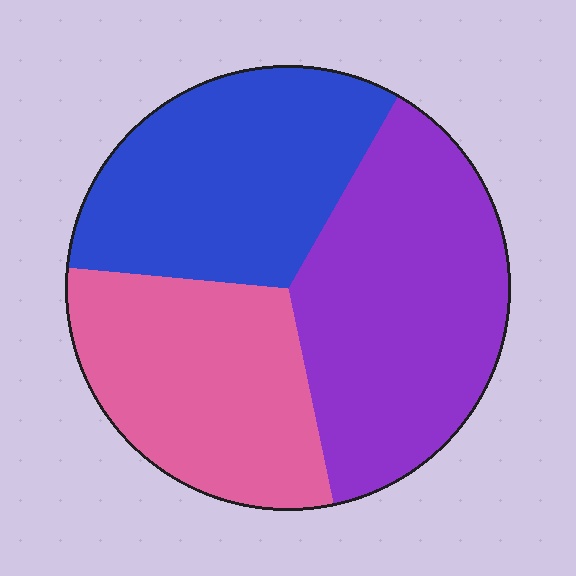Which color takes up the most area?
Purple, at roughly 40%.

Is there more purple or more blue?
Purple.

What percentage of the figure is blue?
Blue takes up about one third (1/3) of the figure.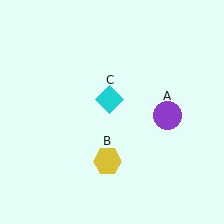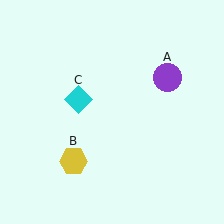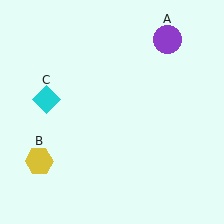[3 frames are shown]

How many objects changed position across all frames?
3 objects changed position: purple circle (object A), yellow hexagon (object B), cyan diamond (object C).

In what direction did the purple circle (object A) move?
The purple circle (object A) moved up.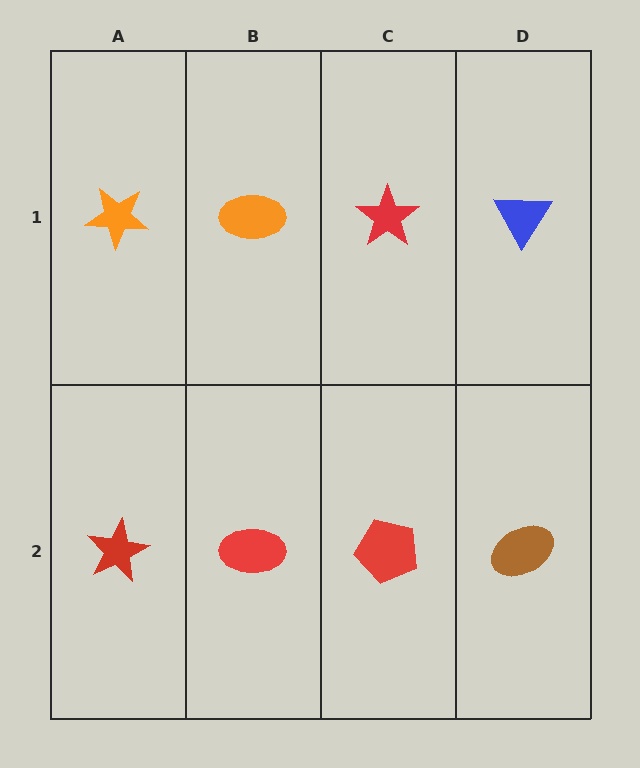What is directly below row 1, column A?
A red star.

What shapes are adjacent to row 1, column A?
A red star (row 2, column A), an orange ellipse (row 1, column B).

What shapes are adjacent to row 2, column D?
A blue triangle (row 1, column D), a red pentagon (row 2, column C).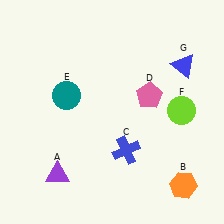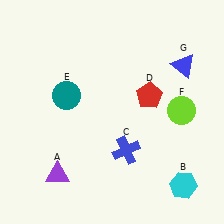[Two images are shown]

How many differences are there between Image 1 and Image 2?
There are 2 differences between the two images.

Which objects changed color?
B changed from orange to cyan. D changed from pink to red.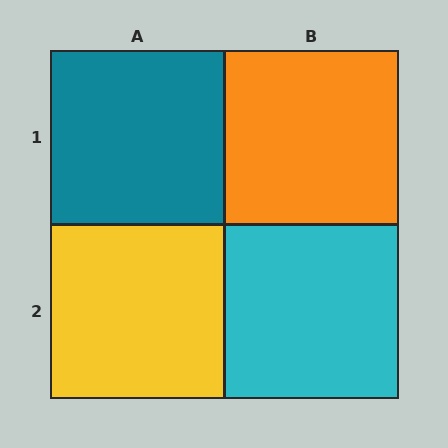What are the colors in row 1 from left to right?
Teal, orange.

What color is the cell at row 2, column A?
Yellow.